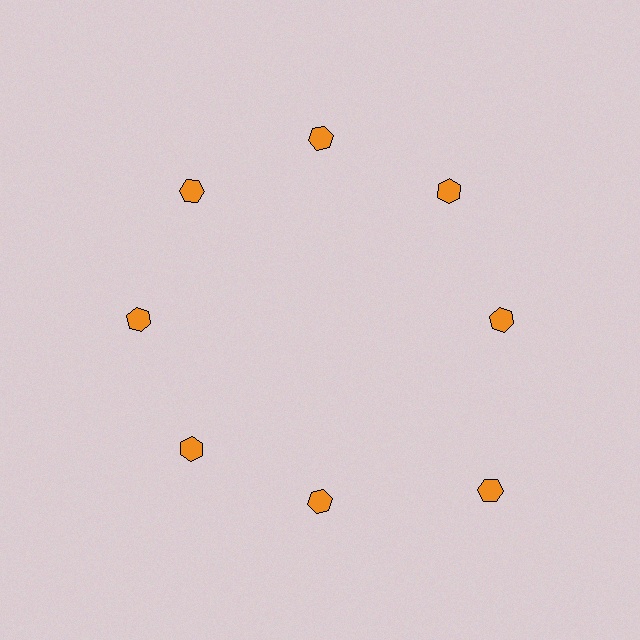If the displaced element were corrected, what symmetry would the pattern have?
It would have 8-fold rotational symmetry — the pattern would map onto itself every 45 degrees.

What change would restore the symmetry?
The symmetry would be restored by moving it inward, back onto the ring so that all 8 hexagons sit at equal angles and equal distance from the center.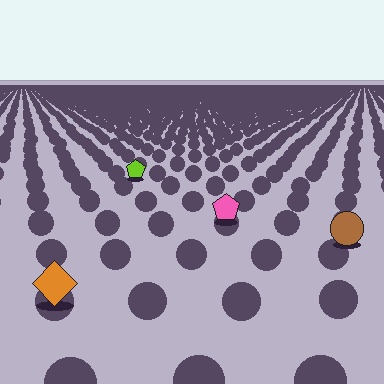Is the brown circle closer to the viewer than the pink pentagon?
Yes. The brown circle is closer — you can tell from the texture gradient: the ground texture is coarser near it.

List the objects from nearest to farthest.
From nearest to farthest: the orange diamond, the brown circle, the pink pentagon, the lime pentagon.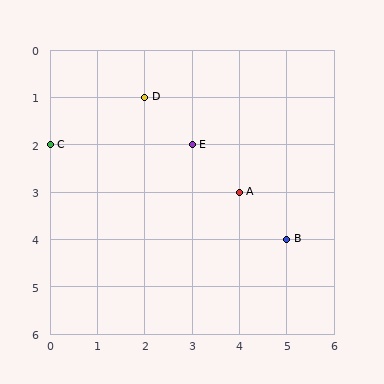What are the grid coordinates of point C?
Point C is at grid coordinates (0, 2).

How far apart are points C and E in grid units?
Points C and E are 3 columns apart.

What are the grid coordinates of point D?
Point D is at grid coordinates (2, 1).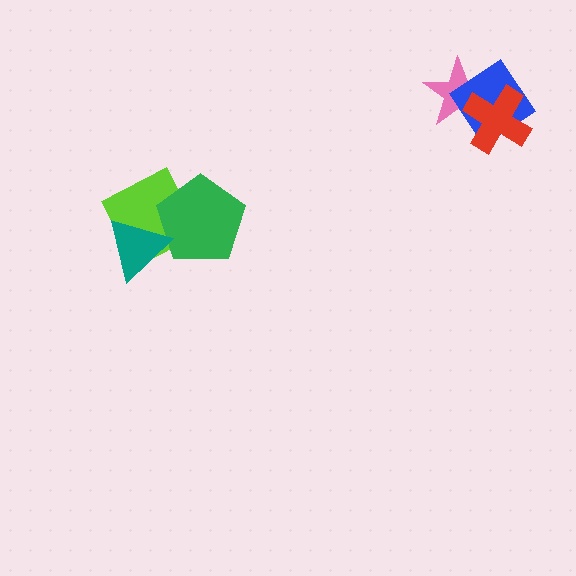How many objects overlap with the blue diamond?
2 objects overlap with the blue diamond.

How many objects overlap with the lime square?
2 objects overlap with the lime square.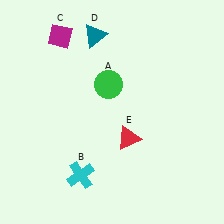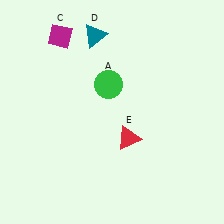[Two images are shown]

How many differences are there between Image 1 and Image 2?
There is 1 difference between the two images.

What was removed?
The cyan cross (B) was removed in Image 2.